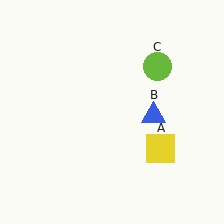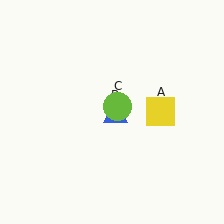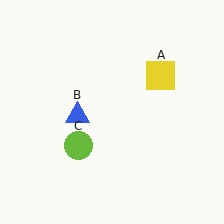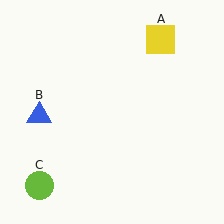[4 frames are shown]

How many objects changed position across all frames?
3 objects changed position: yellow square (object A), blue triangle (object B), lime circle (object C).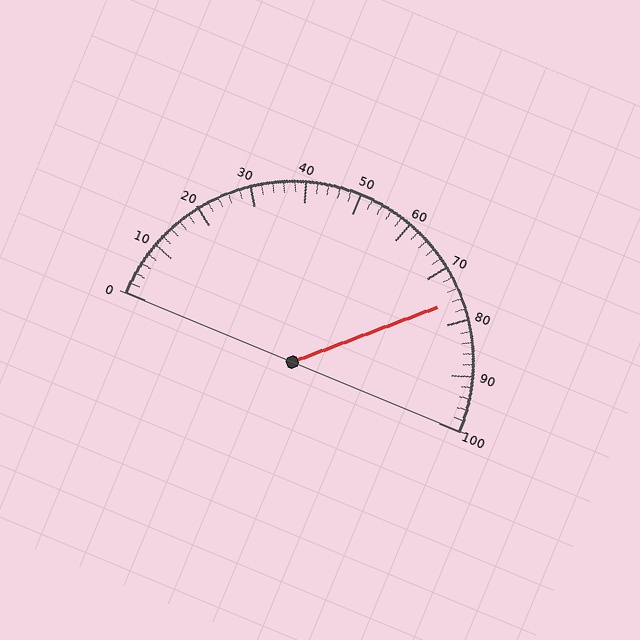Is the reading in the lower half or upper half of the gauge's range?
The reading is in the upper half of the range (0 to 100).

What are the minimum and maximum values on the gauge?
The gauge ranges from 0 to 100.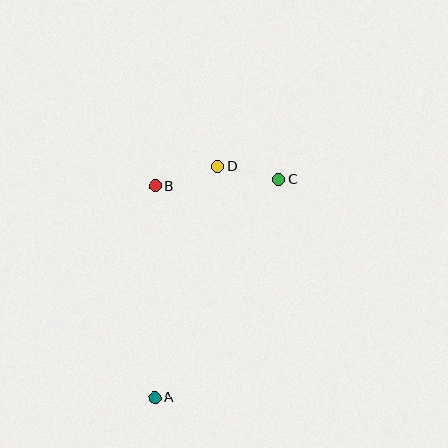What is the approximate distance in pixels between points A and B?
The distance between A and B is approximately 212 pixels.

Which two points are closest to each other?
Points C and D are closest to each other.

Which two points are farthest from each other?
Points A and C are farthest from each other.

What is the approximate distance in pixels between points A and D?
The distance between A and D is approximately 240 pixels.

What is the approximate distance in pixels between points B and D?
The distance between B and D is approximately 65 pixels.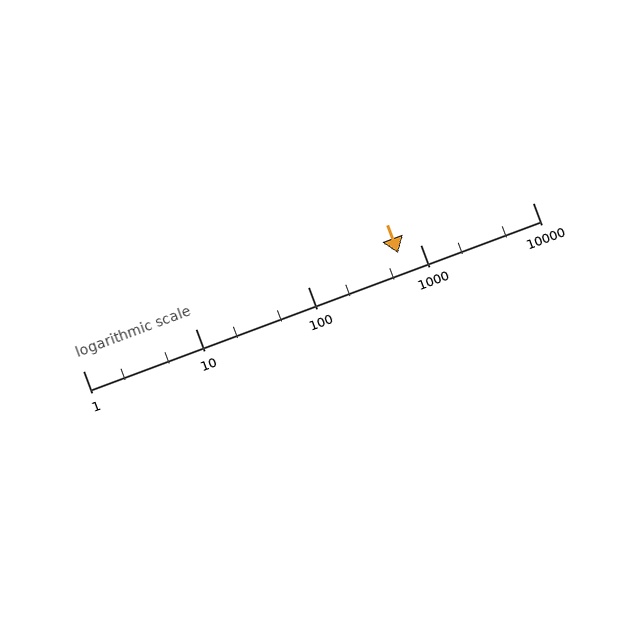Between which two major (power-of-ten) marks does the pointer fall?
The pointer is between 100 and 1000.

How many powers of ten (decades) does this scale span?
The scale spans 4 decades, from 1 to 10000.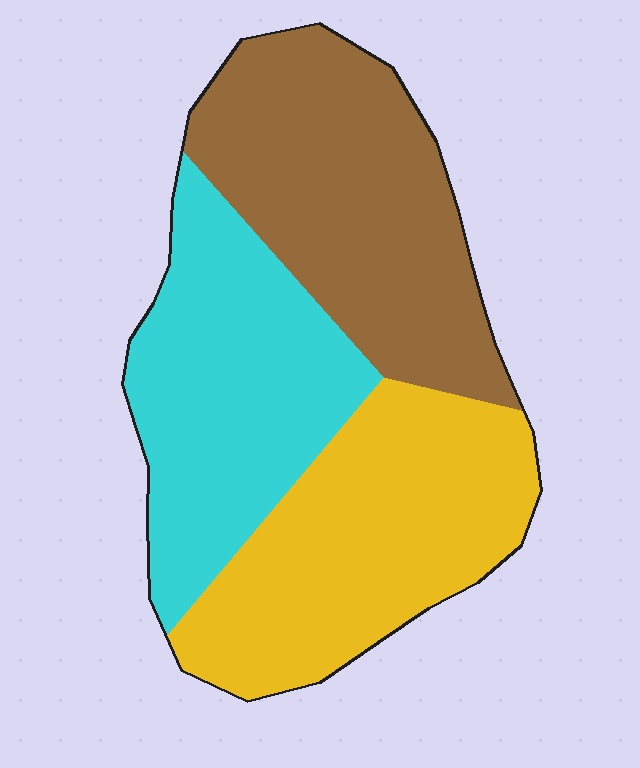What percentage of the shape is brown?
Brown takes up about one third (1/3) of the shape.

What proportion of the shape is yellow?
Yellow takes up about one third (1/3) of the shape.